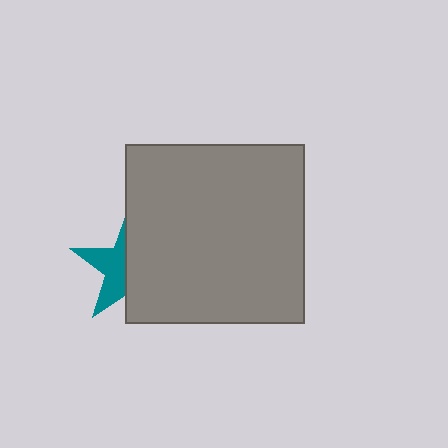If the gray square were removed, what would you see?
You would see the complete teal star.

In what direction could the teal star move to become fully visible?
The teal star could move left. That would shift it out from behind the gray square entirely.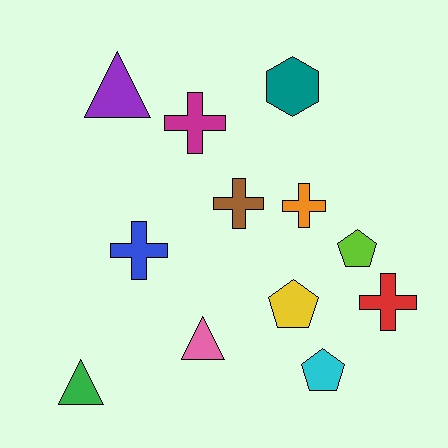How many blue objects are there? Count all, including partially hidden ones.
There is 1 blue object.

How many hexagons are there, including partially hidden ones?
There is 1 hexagon.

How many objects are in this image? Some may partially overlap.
There are 12 objects.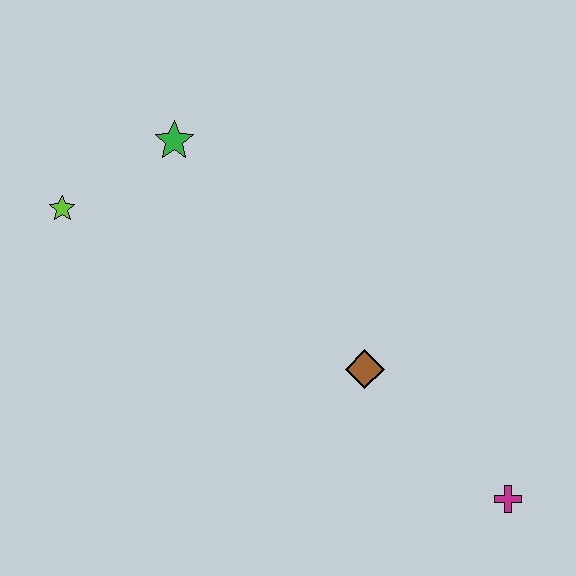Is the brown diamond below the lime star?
Yes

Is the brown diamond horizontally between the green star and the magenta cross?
Yes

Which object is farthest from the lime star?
The magenta cross is farthest from the lime star.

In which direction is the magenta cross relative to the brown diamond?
The magenta cross is to the right of the brown diamond.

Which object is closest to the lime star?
The green star is closest to the lime star.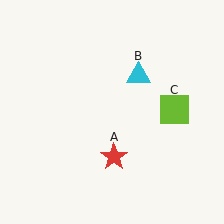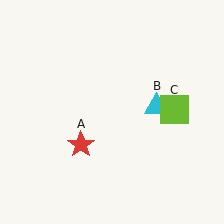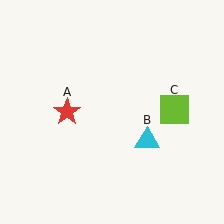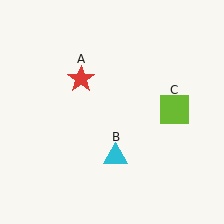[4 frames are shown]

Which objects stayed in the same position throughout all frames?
Lime square (object C) remained stationary.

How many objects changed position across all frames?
2 objects changed position: red star (object A), cyan triangle (object B).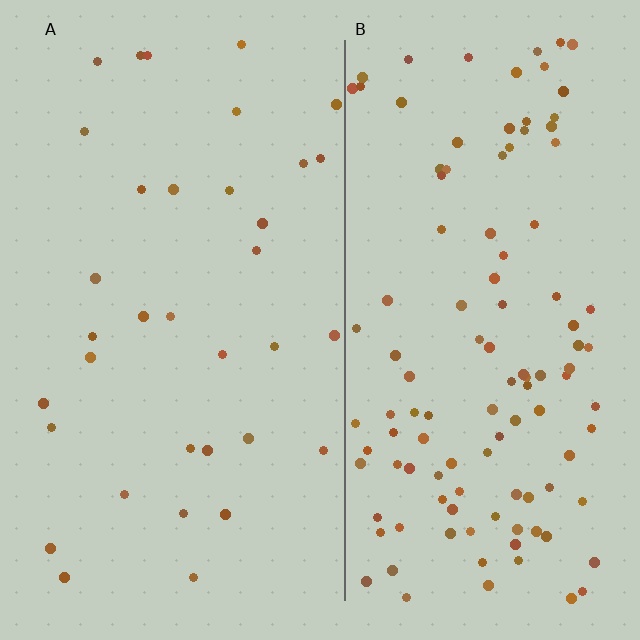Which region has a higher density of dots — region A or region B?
B (the right).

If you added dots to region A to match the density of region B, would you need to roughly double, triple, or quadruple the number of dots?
Approximately triple.